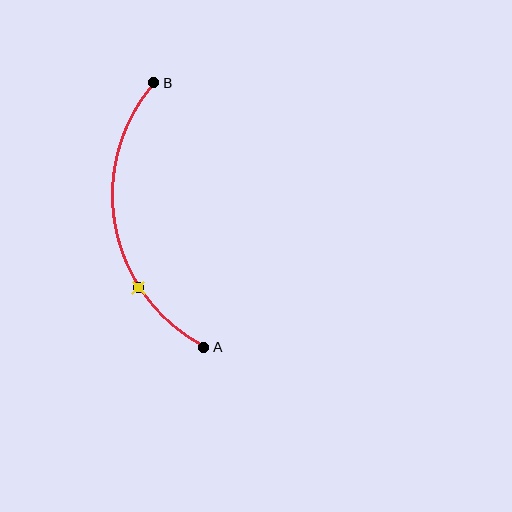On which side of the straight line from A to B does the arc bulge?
The arc bulges to the left of the straight line connecting A and B.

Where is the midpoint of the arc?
The arc midpoint is the point on the curve farthest from the straight line joining A and B. It sits to the left of that line.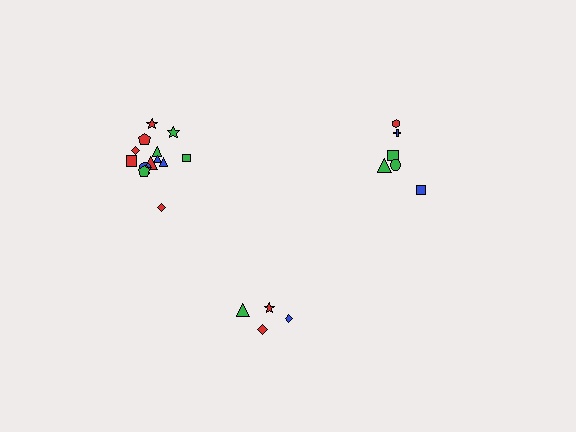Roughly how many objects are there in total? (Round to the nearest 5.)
Roughly 25 objects in total.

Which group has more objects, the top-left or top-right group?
The top-left group.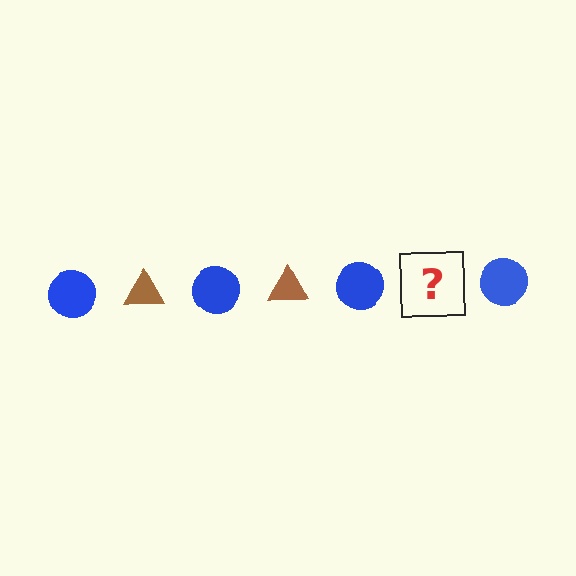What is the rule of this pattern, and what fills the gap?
The rule is that the pattern alternates between blue circle and brown triangle. The gap should be filled with a brown triangle.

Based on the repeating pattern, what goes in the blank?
The blank should be a brown triangle.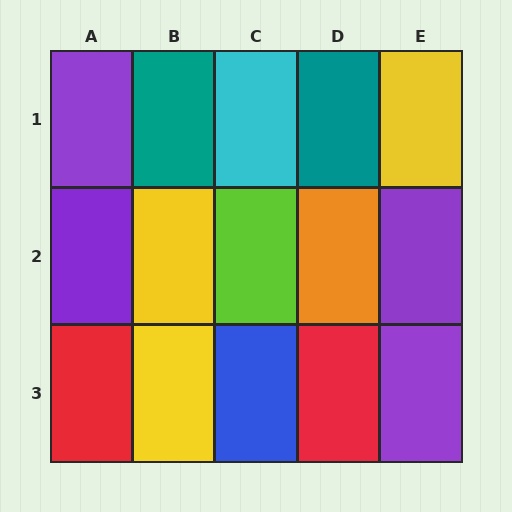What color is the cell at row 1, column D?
Teal.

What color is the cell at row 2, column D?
Orange.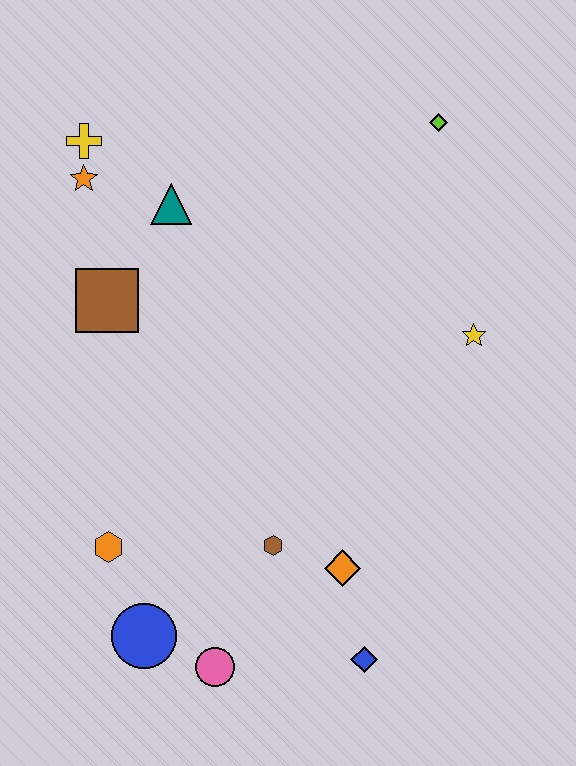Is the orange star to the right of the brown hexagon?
No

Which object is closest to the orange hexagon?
The blue circle is closest to the orange hexagon.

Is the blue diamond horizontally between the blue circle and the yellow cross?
No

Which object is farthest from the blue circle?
The lime diamond is farthest from the blue circle.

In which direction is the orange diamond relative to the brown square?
The orange diamond is below the brown square.